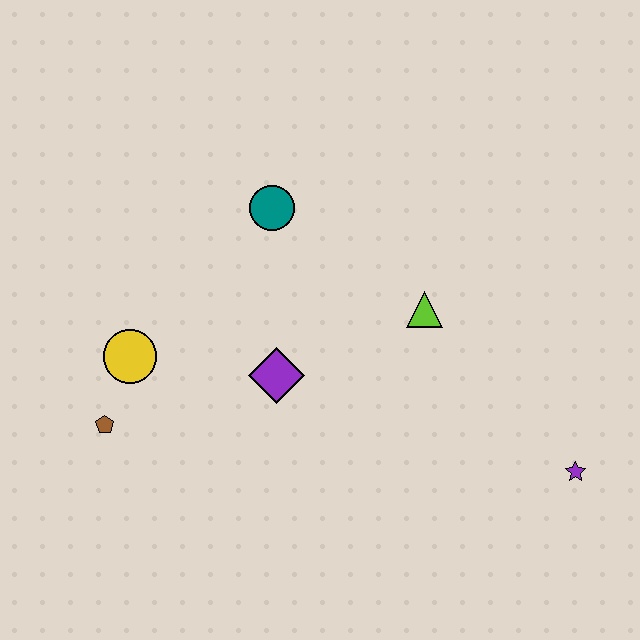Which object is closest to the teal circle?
The purple diamond is closest to the teal circle.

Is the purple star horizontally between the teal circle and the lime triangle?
No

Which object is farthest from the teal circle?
The purple star is farthest from the teal circle.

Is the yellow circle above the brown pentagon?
Yes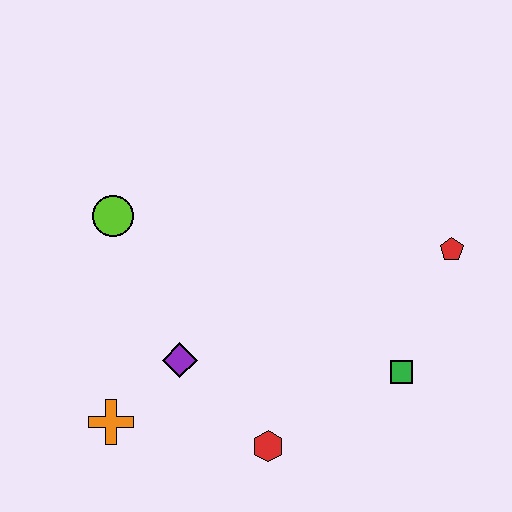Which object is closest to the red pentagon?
The green square is closest to the red pentagon.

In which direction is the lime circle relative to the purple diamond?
The lime circle is above the purple diamond.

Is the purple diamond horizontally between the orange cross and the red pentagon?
Yes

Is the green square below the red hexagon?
No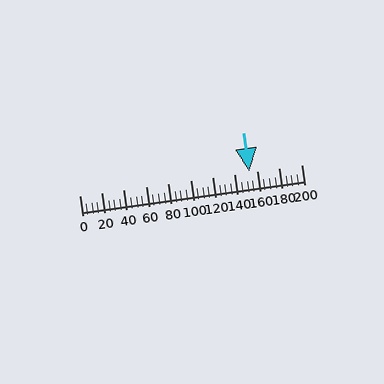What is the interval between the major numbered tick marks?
The major tick marks are spaced 20 units apart.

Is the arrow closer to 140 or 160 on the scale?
The arrow is closer to 160.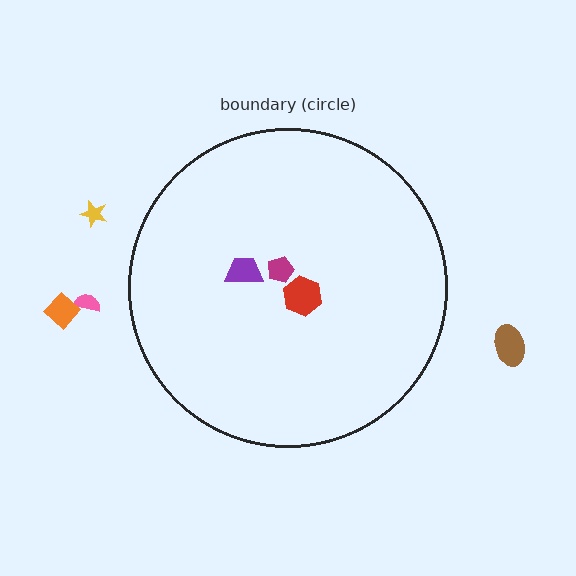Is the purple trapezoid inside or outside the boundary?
Inside.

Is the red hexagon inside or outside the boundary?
Inside.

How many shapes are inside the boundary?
3 inside, 4 outside.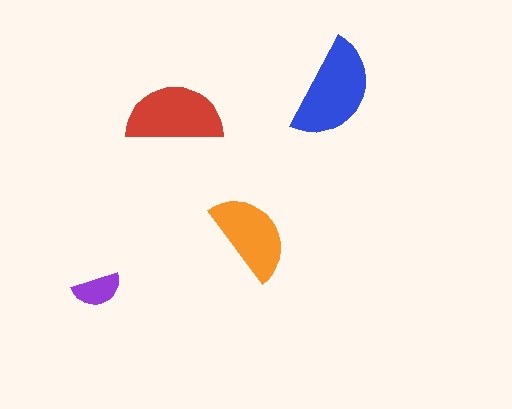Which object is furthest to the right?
The blue semicircle is rightmost.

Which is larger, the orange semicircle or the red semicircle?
The red one.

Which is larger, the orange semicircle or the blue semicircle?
The blue one.